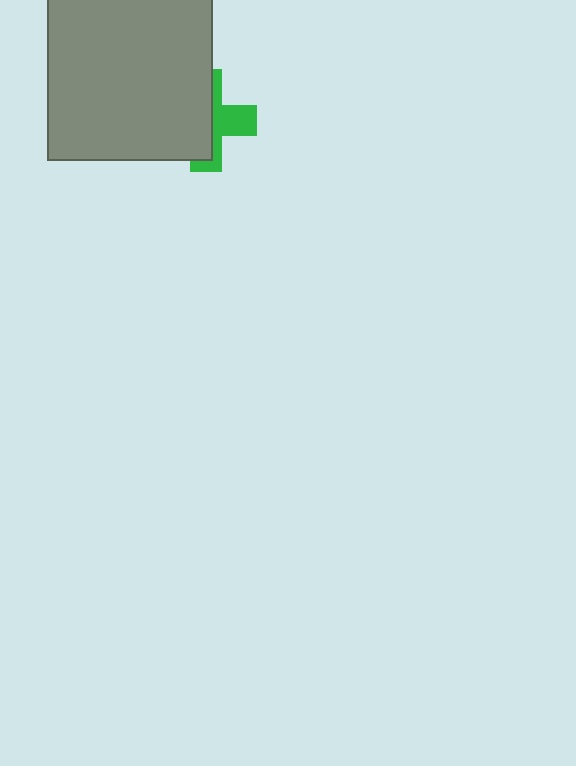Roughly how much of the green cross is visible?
A small part of it is visible (roughly 39%).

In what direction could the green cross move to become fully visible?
The green cross could move right. That would shift it out from behind the gray square entirely.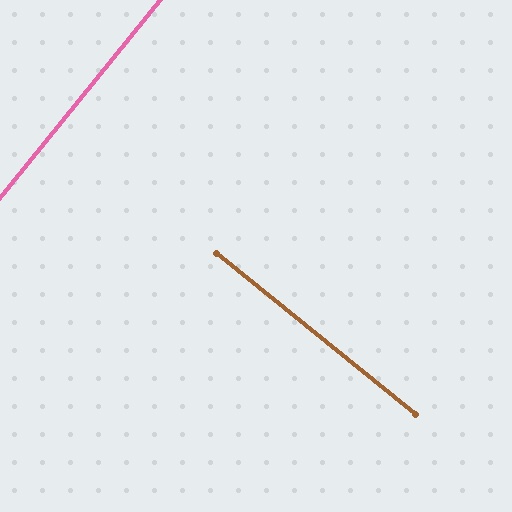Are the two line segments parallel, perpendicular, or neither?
Perpendicular — they meet at approximately 90°.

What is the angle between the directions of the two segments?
Approximately 90 degrees.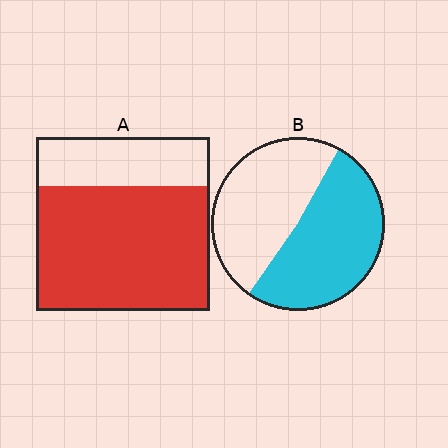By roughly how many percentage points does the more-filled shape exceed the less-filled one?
By roughly 20 percentage points (A over B).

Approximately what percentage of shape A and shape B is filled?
A is approximately 70% and B is approximately 50%.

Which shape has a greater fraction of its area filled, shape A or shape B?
Shape A.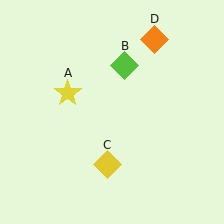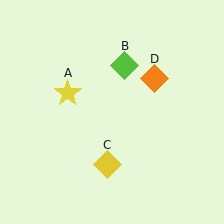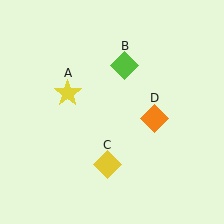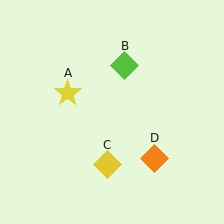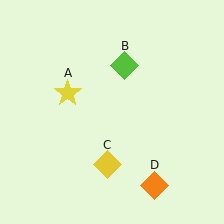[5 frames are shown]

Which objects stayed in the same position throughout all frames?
Yellow star (object A) and lime diamond (object B) and yellow diamond (object C) remained stationary.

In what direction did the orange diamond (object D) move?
The orange diamond (object D) moved down.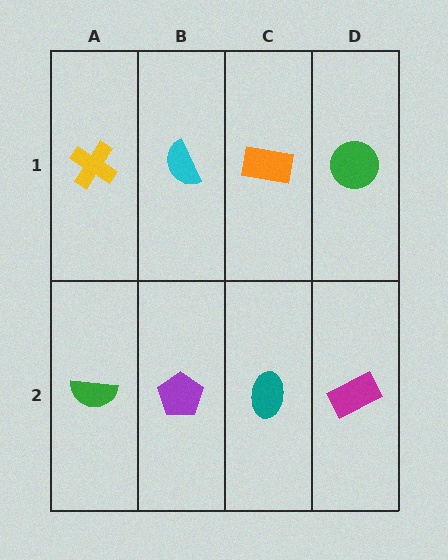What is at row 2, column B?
A purple pentagon.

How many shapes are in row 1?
4 shapes.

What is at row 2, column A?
A green semicircle.